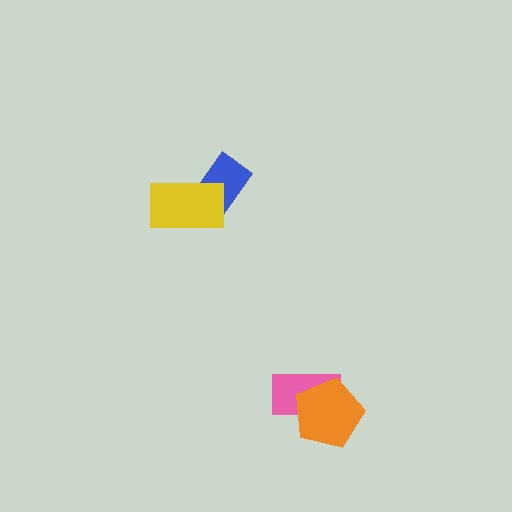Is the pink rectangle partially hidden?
Yes, it is partially covered by another shape.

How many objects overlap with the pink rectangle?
1 object overlaps with the pink rectangle.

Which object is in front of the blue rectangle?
The yellow rectangle is in front of the blue rectangle.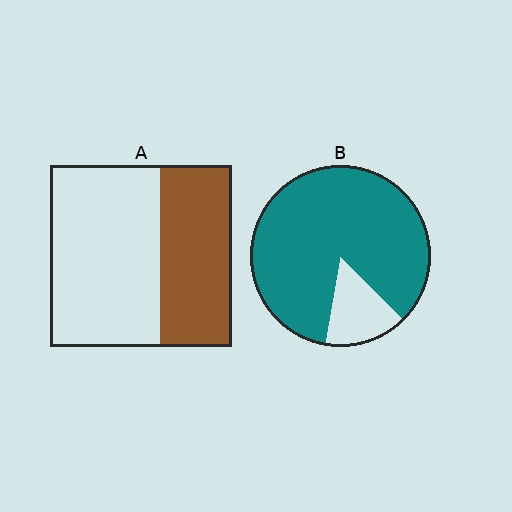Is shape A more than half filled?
No.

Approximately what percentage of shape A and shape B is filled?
A is approximately 40% and B is approximately 85%.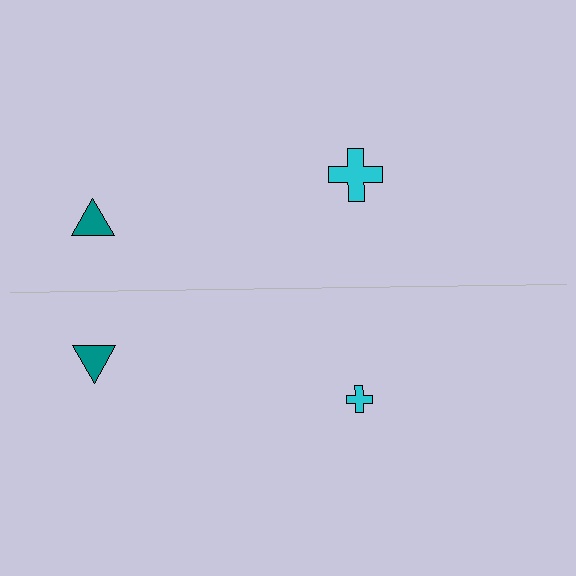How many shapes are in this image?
There are 4 shapes in this image.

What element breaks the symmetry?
The cyan cross on the bottom side has a different size than its mirror counterpart.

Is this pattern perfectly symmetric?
No, the pattern is not perfectly symmetric. The cyan cross on the bottom side has a different size than its mirror counterpart.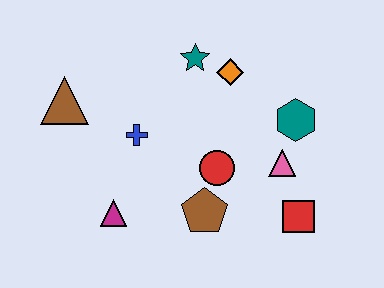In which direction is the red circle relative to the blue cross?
The red circle is to the right of the blue cross.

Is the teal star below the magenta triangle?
No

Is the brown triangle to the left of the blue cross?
Yes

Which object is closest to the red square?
The pink triangle is closest to the red square.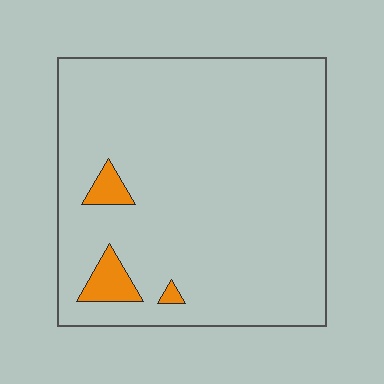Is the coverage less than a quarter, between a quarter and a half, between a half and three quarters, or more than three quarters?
Less than a quarter.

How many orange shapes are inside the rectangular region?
3.